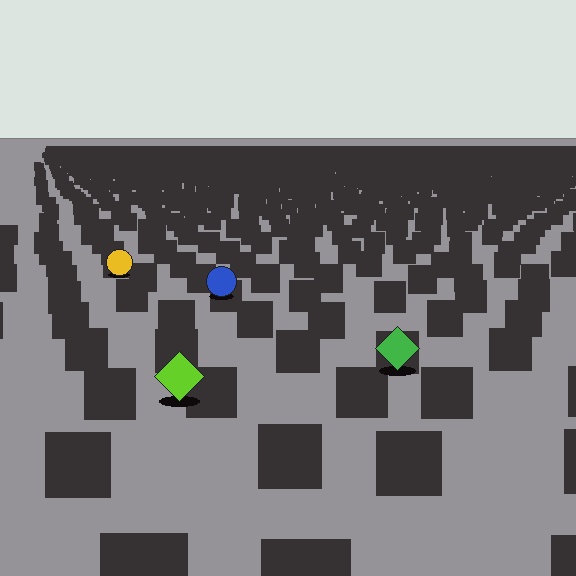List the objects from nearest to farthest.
From nearest to farthest: the lime diamond, the green diamond, the blue circle, the yellow circle.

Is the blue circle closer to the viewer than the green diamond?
No. The green diamond is closer — you can tell from the texture gradient: the ground texture is coarser near it.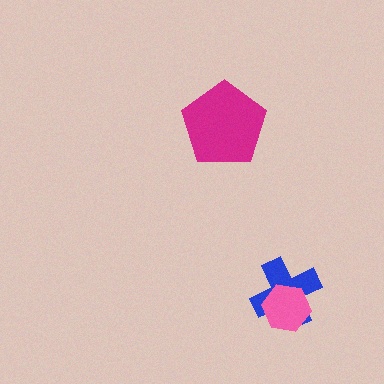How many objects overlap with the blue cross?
1 object overlaps with the blue cross.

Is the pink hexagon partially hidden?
No, no other shape covers it.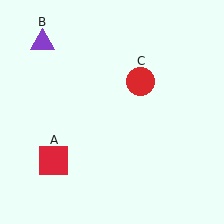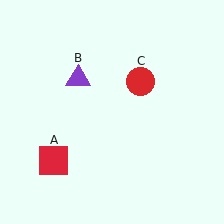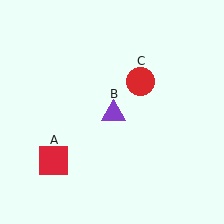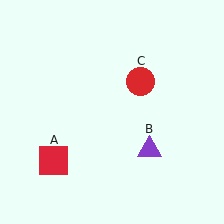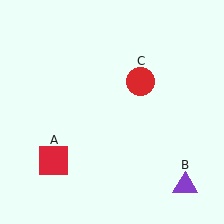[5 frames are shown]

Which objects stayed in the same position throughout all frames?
Red square (object A) and red circle (object C) remained stationary.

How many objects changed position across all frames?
1 object changed position: purple triangle (object B).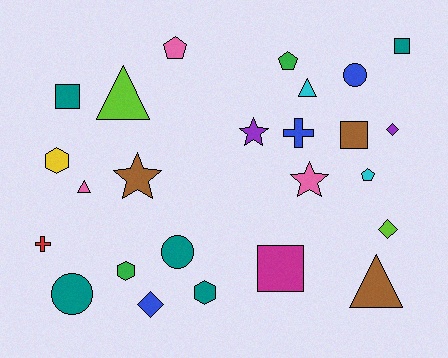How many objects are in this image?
There are 25 objects.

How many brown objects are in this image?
There are 3 brown objects.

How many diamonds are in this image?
There are 3 diamonds.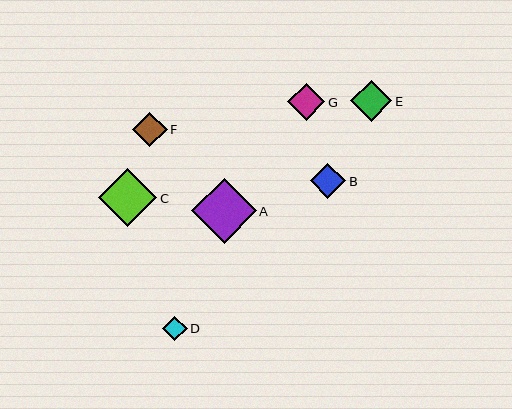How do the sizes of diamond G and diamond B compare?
Diamond G and diamond B are approximately the same size.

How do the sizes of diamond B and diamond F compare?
Diamond B and diamond F are approximately the same size.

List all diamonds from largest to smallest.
From largest to smallest: A, C, E, G, B, F, D.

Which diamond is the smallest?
Diamond D is the smallest with a size of approximately 24 pixels.